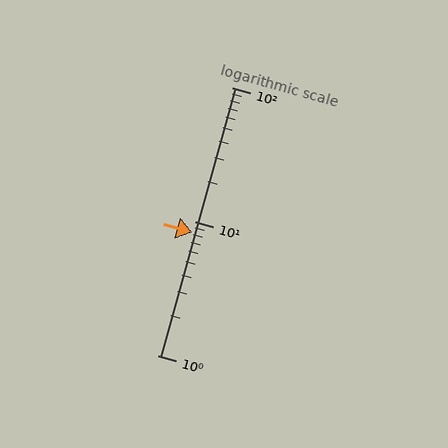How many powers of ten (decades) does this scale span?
The scale spans 2 decades, from 1 to 100.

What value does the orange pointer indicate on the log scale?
The pointer indicates approximately 8.2.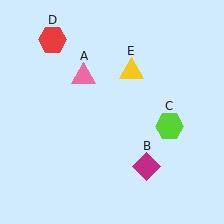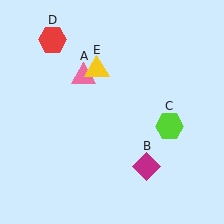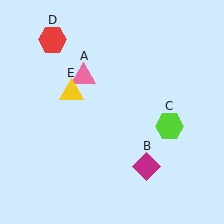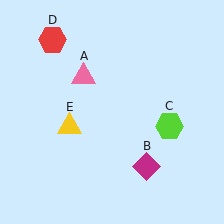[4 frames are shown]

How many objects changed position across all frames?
1 object changed position: yellow triangle (object E).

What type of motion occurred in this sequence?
The yellow triangle (object E) rotated counterclockwise around the center of the scene.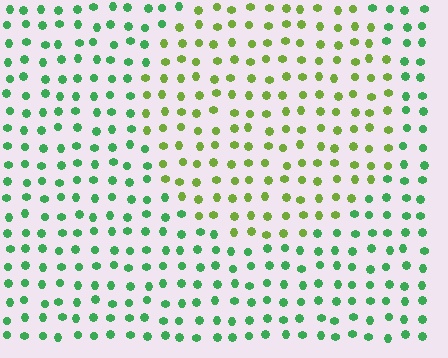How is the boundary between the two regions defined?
The boundary is defined purely by a slight shift in hue (about 44 degrees). Spacing, size, and orientation are identical on both sides.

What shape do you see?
I see a circle.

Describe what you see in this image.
The image is filled with small green elements in a uniform arrangement. A circle-shaped region is visible where the elements are tinted to a slightly different hue, forming a subtle color boundary.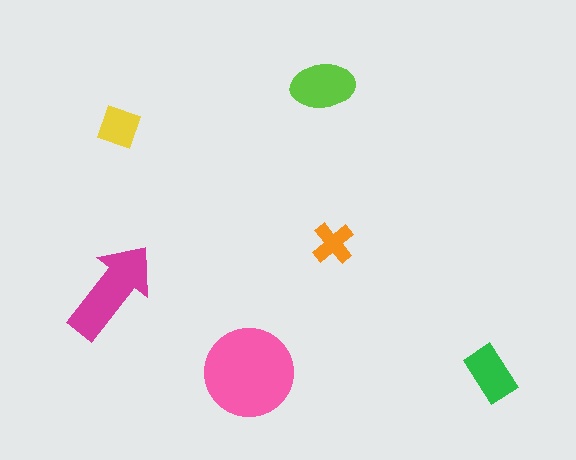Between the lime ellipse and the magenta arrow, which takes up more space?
The magenta arrow.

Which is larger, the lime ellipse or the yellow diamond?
The lime ellipse.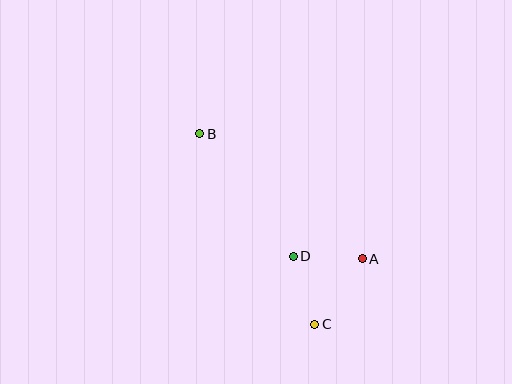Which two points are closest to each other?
Points A and D are closest to each other.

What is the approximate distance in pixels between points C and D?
The distance between C and D is approximately 71 pixels.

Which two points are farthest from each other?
Points B and C are farthest from each other.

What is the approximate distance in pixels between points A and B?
The distance between A and B is approximately 205 pixels.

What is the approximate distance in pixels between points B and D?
The distance between B and D is approximately 154 pixels.